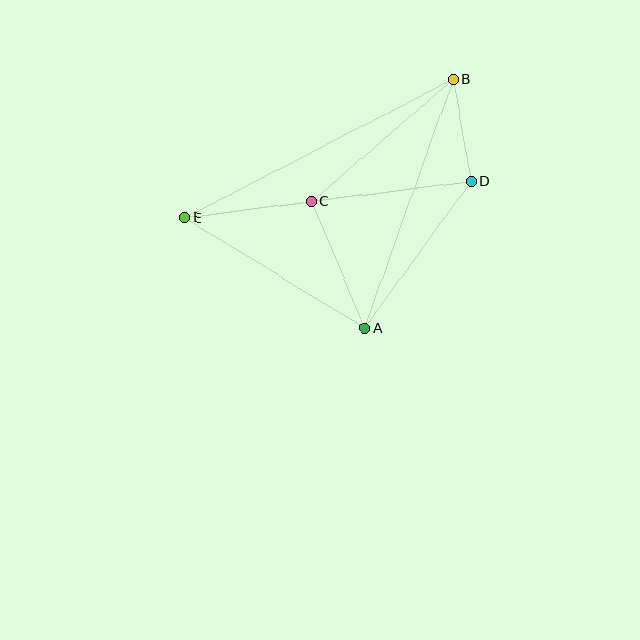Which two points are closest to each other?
Points B and D are closest to each other.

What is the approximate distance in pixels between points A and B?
The distance between A and B is approximately 264 pixels.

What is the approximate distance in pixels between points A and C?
The distance between A and C is approximately 137 pixels.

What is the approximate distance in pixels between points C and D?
The distance between C and D is approximately 161 pixels.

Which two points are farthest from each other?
Points B and E are farthest from each other.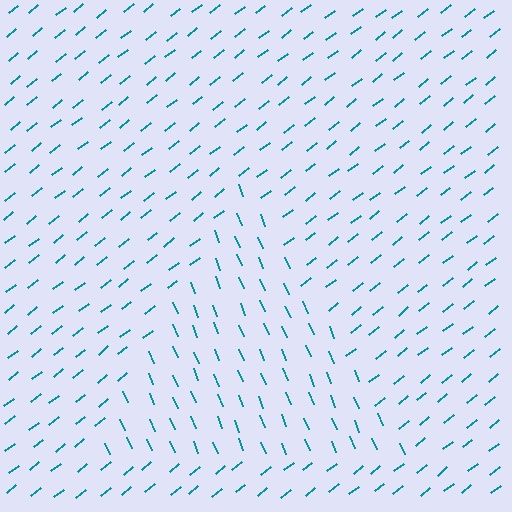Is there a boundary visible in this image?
Yes, there is a texture boundary formed by a change in line orientation.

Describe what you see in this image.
The image is filled with small teal line segments. A triangle region in the image has lines oriented differently from the surrounding lines, creating a visible texture boundary.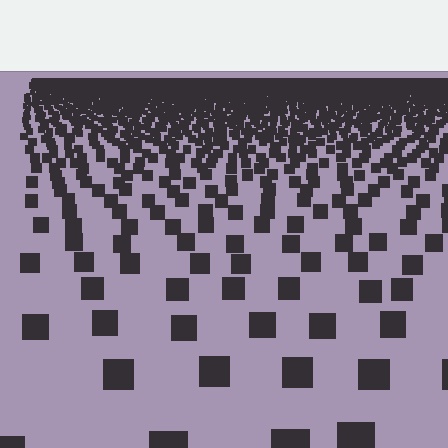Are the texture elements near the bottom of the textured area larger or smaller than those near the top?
Larger. Near the bottom, elements are closer to the viewer and appear at a bigger on-screen size.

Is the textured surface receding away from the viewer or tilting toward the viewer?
The surface is receding away from the viewer. Texture elements get smaller and denser toward the top.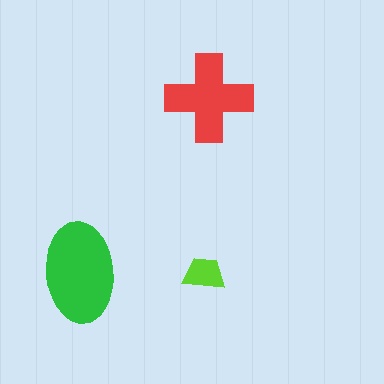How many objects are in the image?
There are 3 objects in the image.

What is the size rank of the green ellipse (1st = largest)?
1st.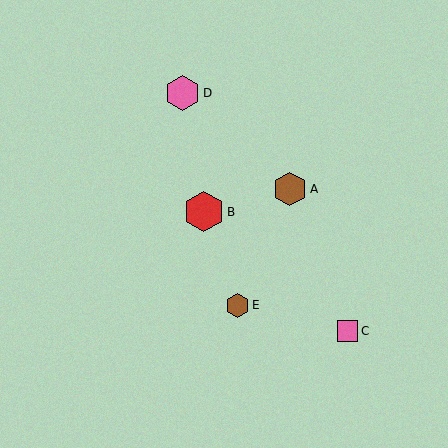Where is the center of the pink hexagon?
The center of the pink hexagon is at (182, 93).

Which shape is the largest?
The red hexagon (labeled B) is the largest.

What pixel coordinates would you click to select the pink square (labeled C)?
Click at (347, 331) to select the pink square C.